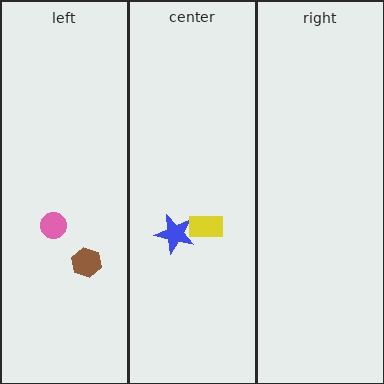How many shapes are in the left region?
2.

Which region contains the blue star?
The center region.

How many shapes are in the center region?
2.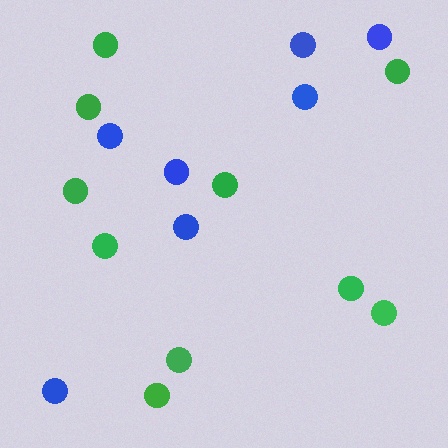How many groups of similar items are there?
There are 2 groups: one group of green circles (10) and one group of blue circles (7).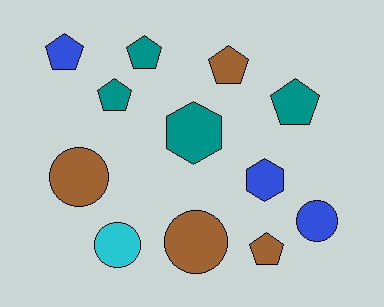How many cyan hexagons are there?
There are no cyan hexagons.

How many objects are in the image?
There are 12 objects.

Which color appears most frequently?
Brown, with 4 objects.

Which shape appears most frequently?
Pentagon, with 6 objects.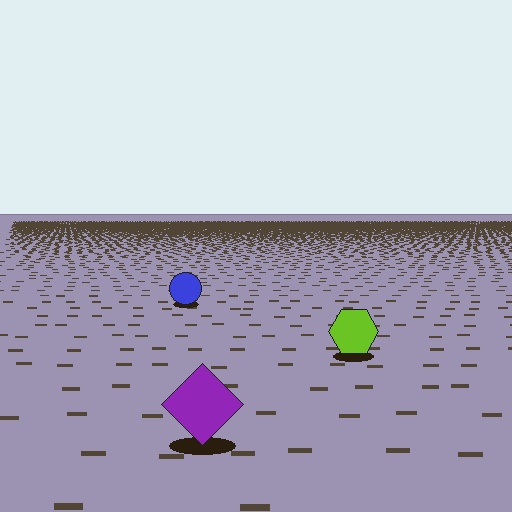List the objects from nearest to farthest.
From nearest to farthest: the purple diamond, the lime hexagon, the blue circle.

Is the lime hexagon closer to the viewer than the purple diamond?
No. The purple diamond is closer — you can tell from the texture gradient: the ground texture is coarser near it.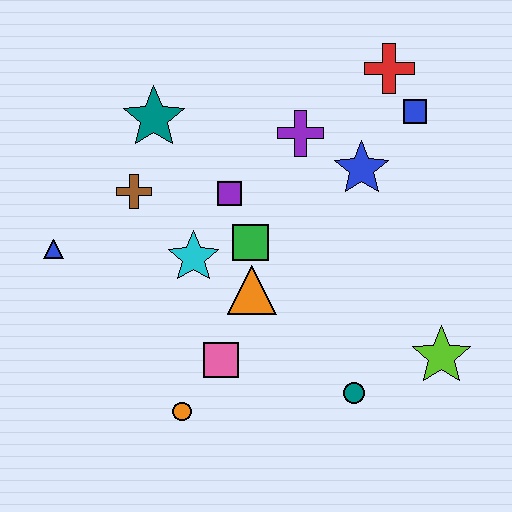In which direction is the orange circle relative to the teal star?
The orange circle is below the teal star.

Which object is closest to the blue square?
The red cross is closest to the blue square.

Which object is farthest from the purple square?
The lime star is farthest from the purple square.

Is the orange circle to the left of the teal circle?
Yes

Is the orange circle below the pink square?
Yes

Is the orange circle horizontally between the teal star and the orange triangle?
Yes